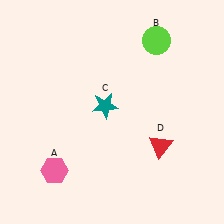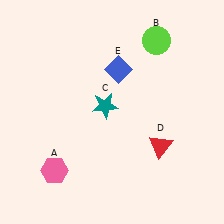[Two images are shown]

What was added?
A blue diamond (E) was added in Image 2.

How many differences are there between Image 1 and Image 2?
There is 1 difference between the two images.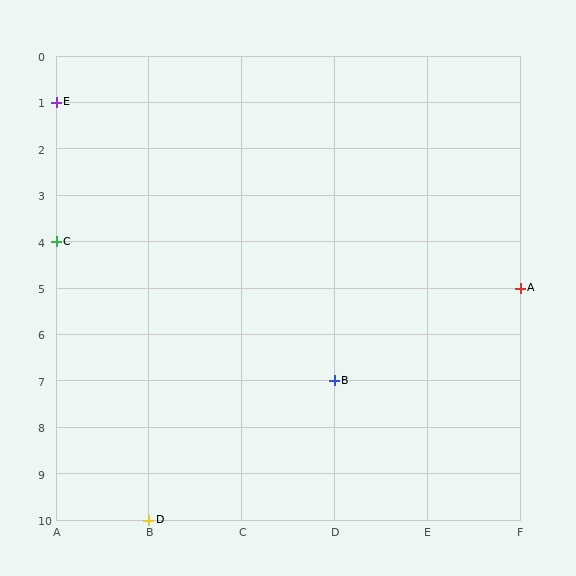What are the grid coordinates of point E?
Point E is at grid coordinates (A, 1).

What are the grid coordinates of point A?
Point A is at grid coordinates (F, 5).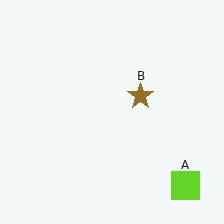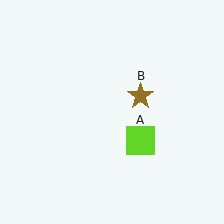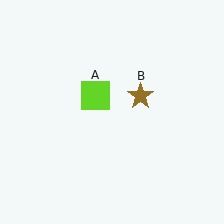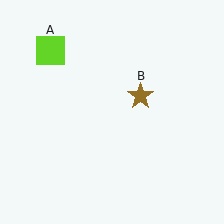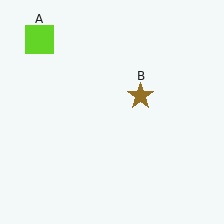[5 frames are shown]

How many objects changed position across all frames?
1 object changed position: lime square (object A).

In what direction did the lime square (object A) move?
The lime square (object A) moved up and to the left.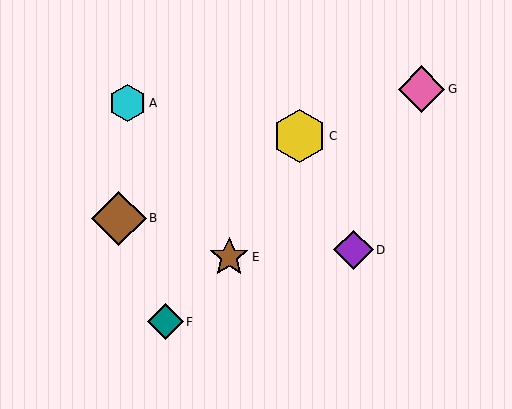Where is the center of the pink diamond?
The center of the pink diamond is at (422, 89).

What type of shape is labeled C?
Shape C is a yellow hexagon.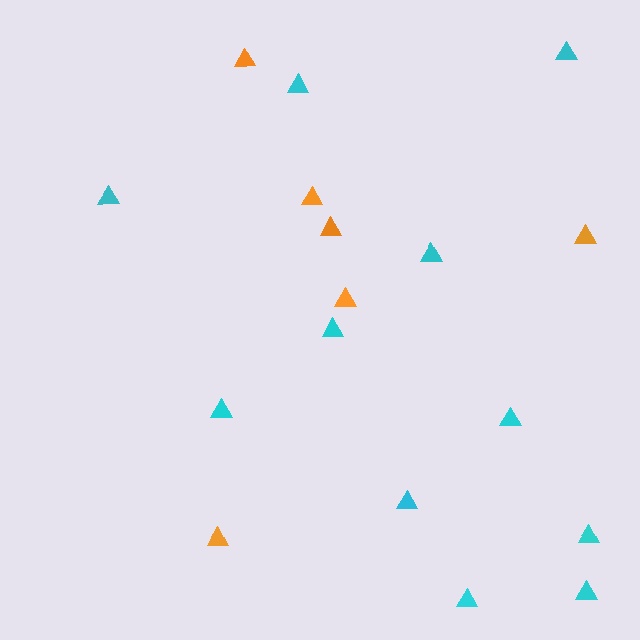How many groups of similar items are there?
There are 2 groups: one group of orange triangles (6) and one group of cyan triangles (11).